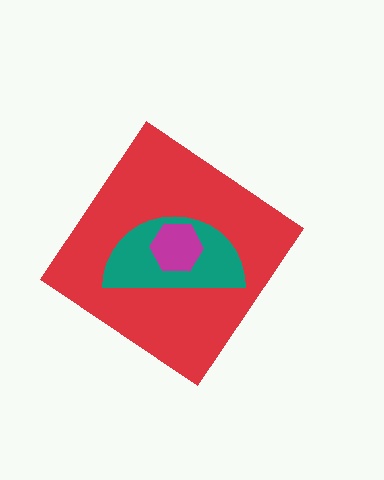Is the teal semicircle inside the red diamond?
Yes.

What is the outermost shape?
The red diamond.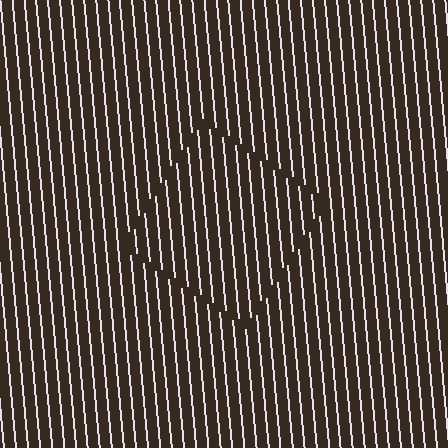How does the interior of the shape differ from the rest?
The interior of the shape contains the same grating, shifted by half a period — the contour is defined by the phase discontinuity where line-ends from the inner and outer gratings abut.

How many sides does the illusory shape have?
4 sides — the line-ends trace a square.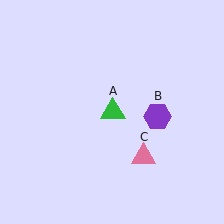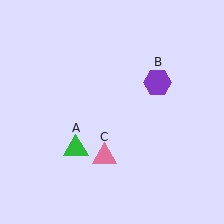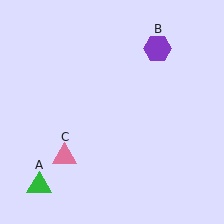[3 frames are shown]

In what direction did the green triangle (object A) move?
The green triangle (object A) moved down and to the left.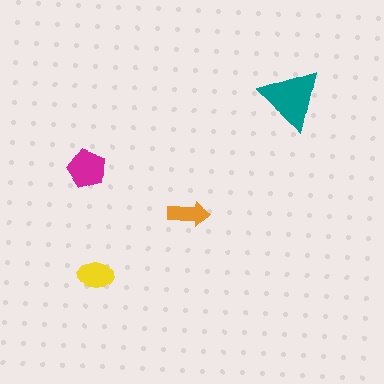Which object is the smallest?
The orange arrow.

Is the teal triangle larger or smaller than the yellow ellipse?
Larger.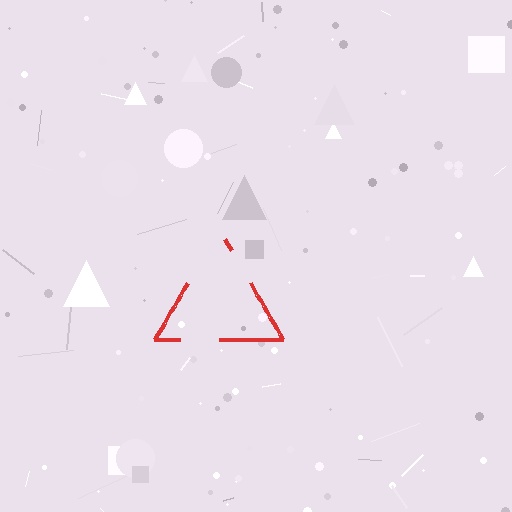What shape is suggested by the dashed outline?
The dashed outline suggests a triangle.